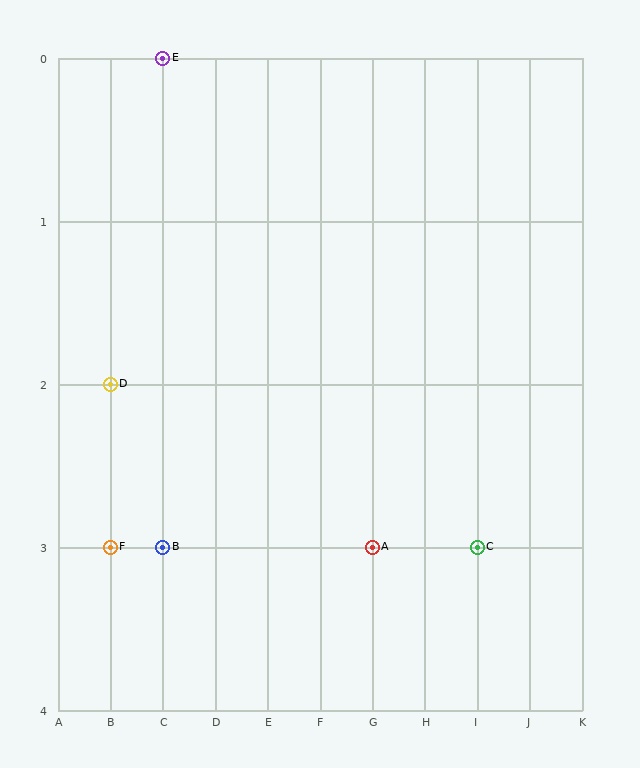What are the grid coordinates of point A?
Point A is at grid coordinates (G, 3).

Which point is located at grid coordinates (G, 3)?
Point A is at (G, 3).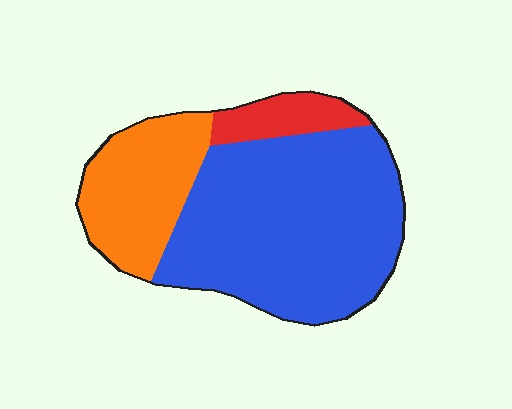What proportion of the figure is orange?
Orange takes up about one quarter (1/4) of the figure.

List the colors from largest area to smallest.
From largest to smallest: blue, orange, red.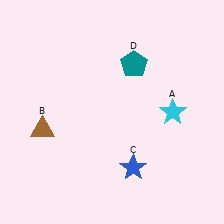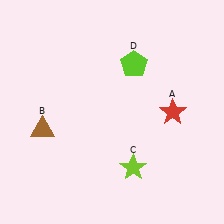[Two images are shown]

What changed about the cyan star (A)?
In Image 1, A is cyan. In Image 2, it changed to red.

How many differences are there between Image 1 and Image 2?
There are 3 differences between the two images.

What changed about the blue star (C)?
In Image 1, C is blue. In Image 2, it changed to lime.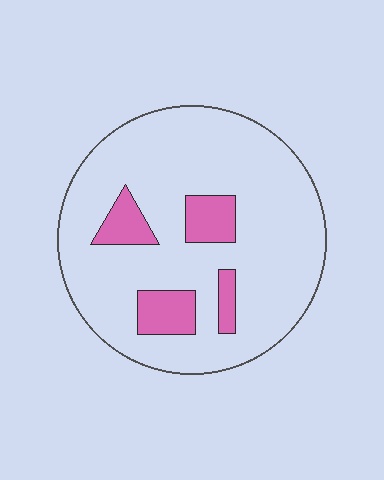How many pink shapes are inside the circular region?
4.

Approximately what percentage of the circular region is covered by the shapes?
Approximately 15%.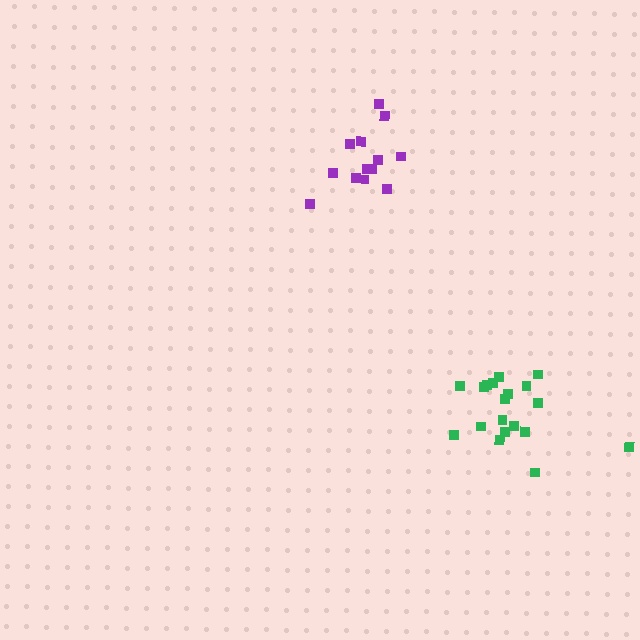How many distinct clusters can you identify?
There are 2 distinct clusters.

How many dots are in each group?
Group 1: 13 dots, Group 2: 19 dots (32 total).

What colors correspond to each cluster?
The clusters are colored: purple, green.